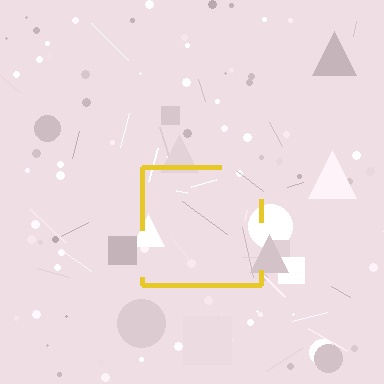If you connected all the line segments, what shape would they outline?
They would outline a square.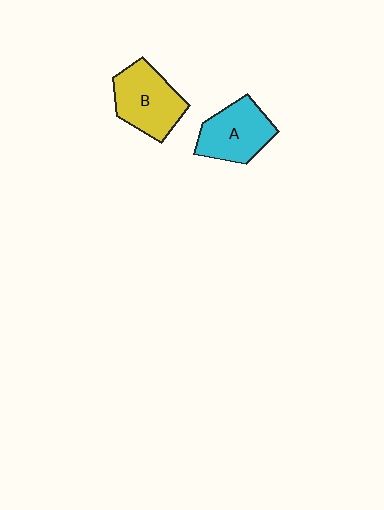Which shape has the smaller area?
Shape A (cyan).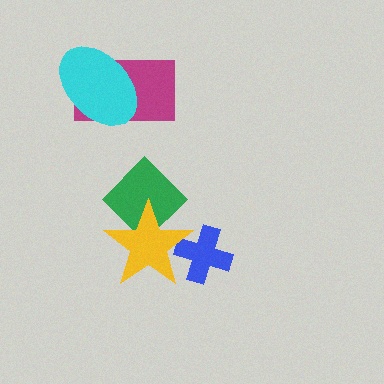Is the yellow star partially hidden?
No, no other shape covers it.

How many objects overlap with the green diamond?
1 object overlaps with the green diamond.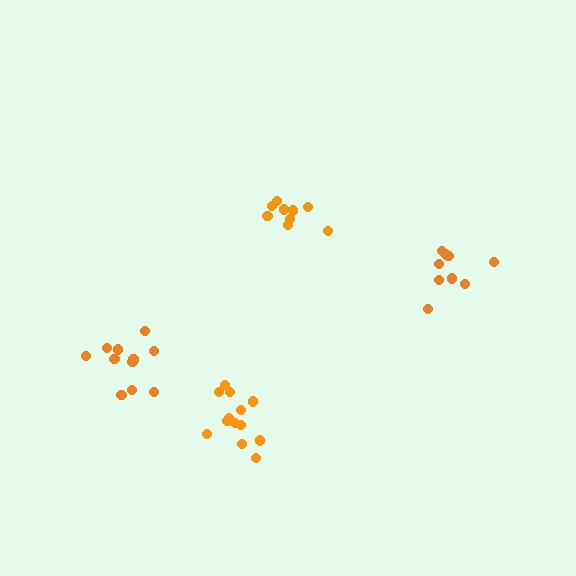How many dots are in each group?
Group 1: 9 dots, Group 2: 11 dots, Group 3: 13 dots, Group 4: 9 dots (42 total).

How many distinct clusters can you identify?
There are 4 distinct clusters.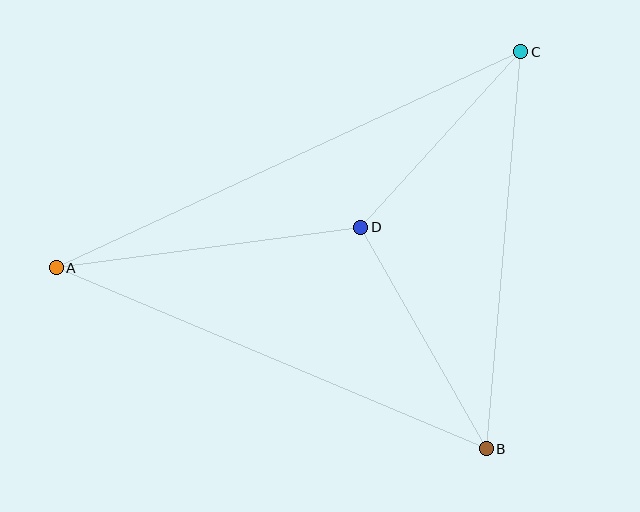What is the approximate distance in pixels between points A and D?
The distance between A and D is approximately 307 pixels.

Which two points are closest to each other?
Points C and D are closest to each other.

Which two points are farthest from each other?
Points A and C are farthest from each other.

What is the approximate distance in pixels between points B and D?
The distance between B and D is approximately 255 pixels.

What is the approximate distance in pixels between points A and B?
The distance between A and B is approximately 467 pixels.